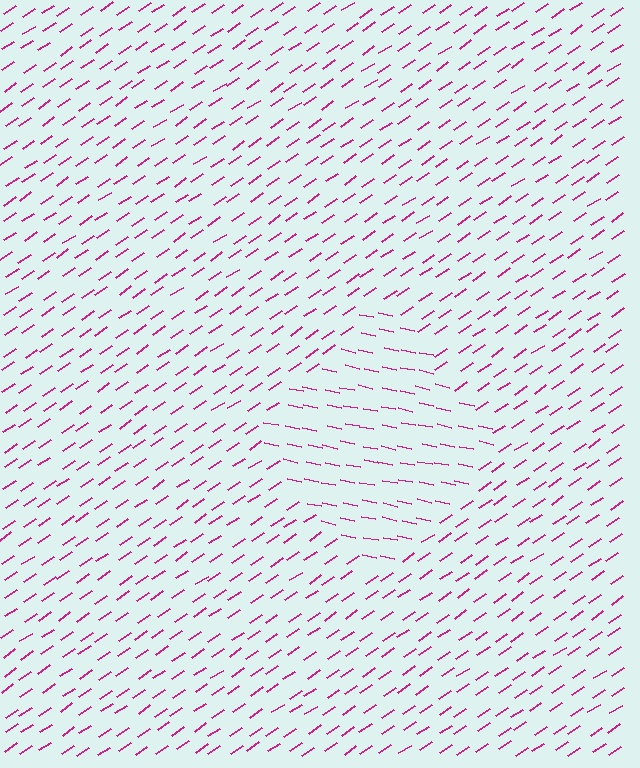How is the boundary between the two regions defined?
The boundary is defined purely by a change in line orientation (approximately 45 degrees difference). All lines are the same color and thickness.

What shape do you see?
I see a diamond.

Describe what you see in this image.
The image is filled with small magenta line segments. A diamond region in the image has lines oriented differently from the surrounding lines, creating a visible texture boundary.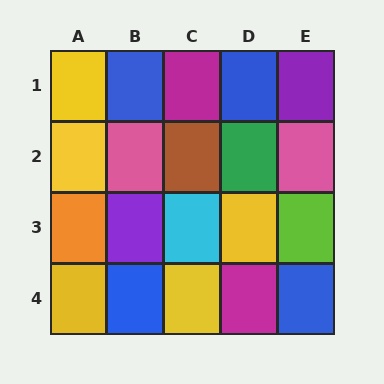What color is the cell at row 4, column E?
Blue.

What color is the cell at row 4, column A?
Yellow.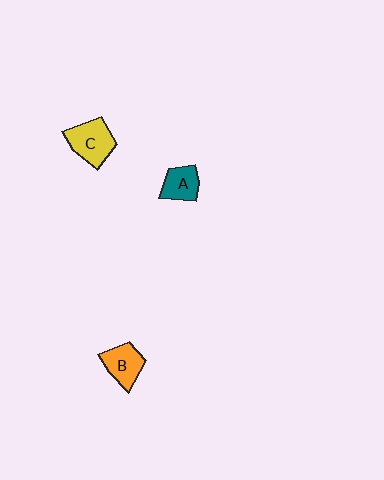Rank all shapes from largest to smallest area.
From largest to smallest: C (yellow), B (orange), A (teal).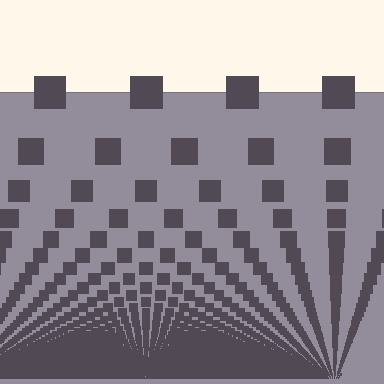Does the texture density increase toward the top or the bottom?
Density increases toward the bottom.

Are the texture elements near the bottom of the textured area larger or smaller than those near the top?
Smaller. The gradient is inverted — elements near the bottom are smaller and denser.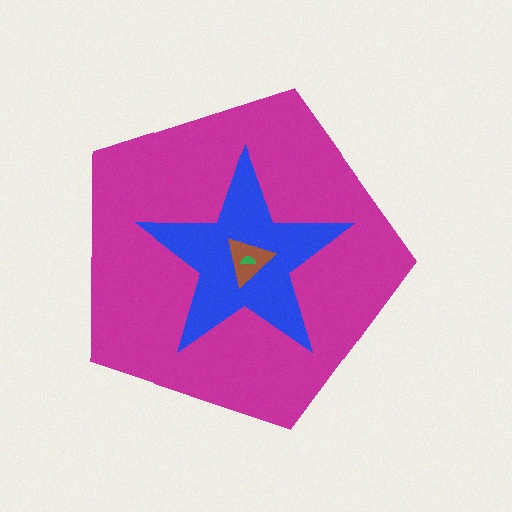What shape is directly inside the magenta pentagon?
The blue star.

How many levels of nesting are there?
4.